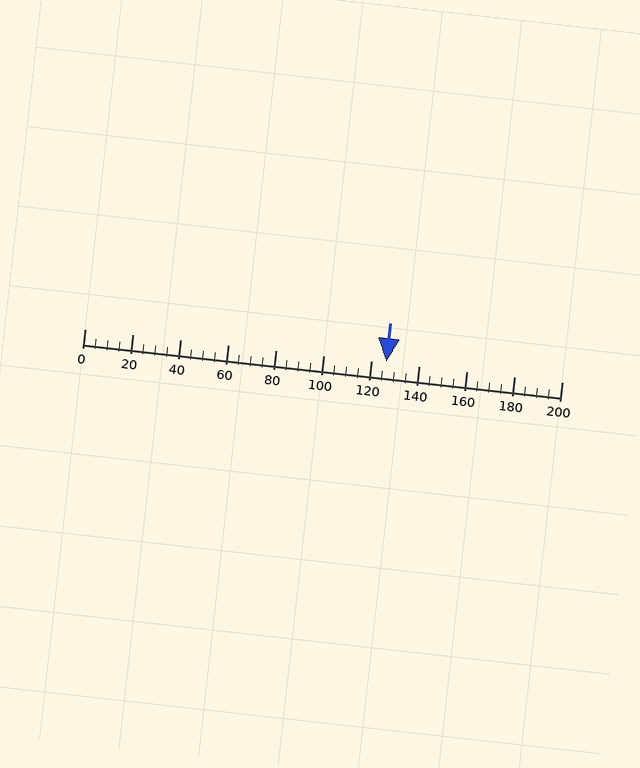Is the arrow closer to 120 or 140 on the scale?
The arrow is closer to 120.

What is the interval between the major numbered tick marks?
The major tick marks are spaced 20 units apart.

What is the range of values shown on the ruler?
The ruler shows values from 0 to 200.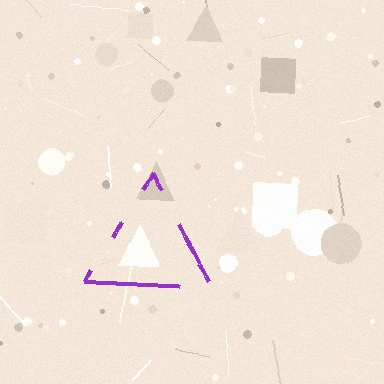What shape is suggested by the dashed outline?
The dashed outline suggests a triangle.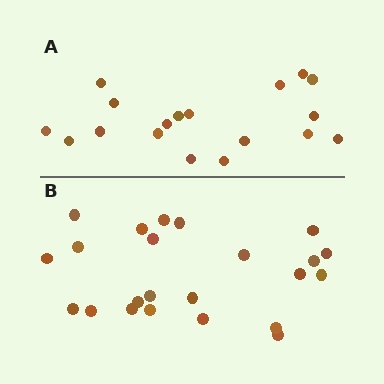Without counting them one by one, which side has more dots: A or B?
Region B (the bottom region) has more dots.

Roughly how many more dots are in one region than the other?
Region B has about 5 more dots than region A.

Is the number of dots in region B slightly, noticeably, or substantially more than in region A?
Region B has noticeably more, but not dramatically so. The ratio is roughly 1.3 to 1.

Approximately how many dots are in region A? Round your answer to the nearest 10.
About 20 dots. (The exact count is 18, which rounds to 20.)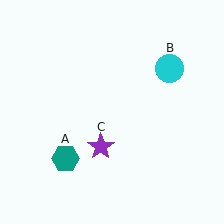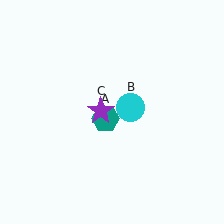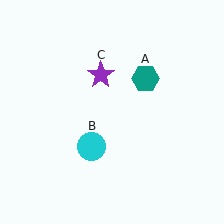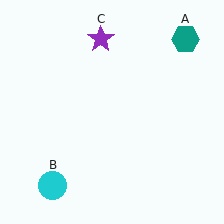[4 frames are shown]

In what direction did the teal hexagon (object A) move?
The teal hexagon (object A) moved up and to the right.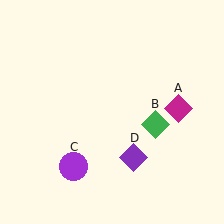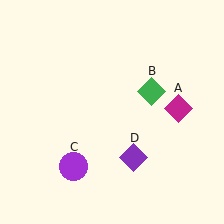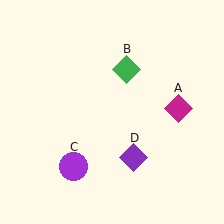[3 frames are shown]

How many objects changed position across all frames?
1 object changed position: green diamond (object B).